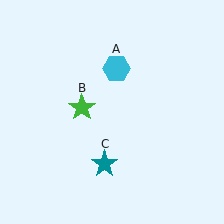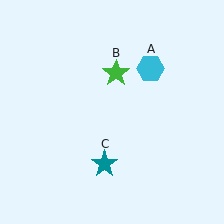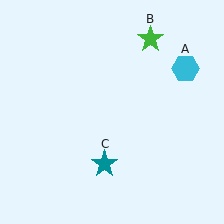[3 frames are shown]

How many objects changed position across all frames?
2 objects changed position: cyan hexagon (object A), green star (object B).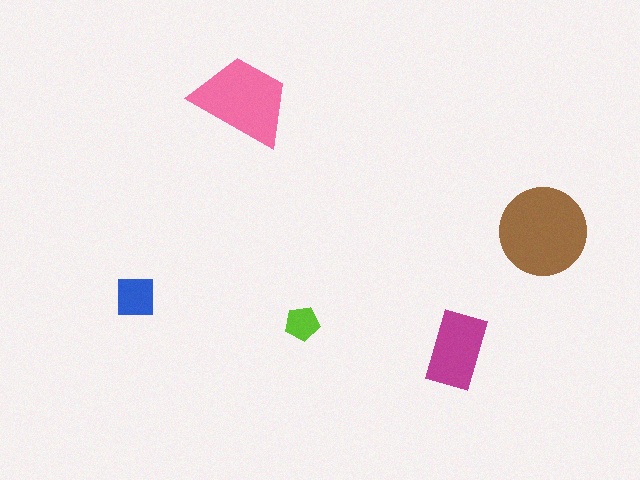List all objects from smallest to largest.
The lime pentagon, the blue square, the magenta rectangle, the pink trapezoid, the brown circle.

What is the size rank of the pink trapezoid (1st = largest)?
2nd.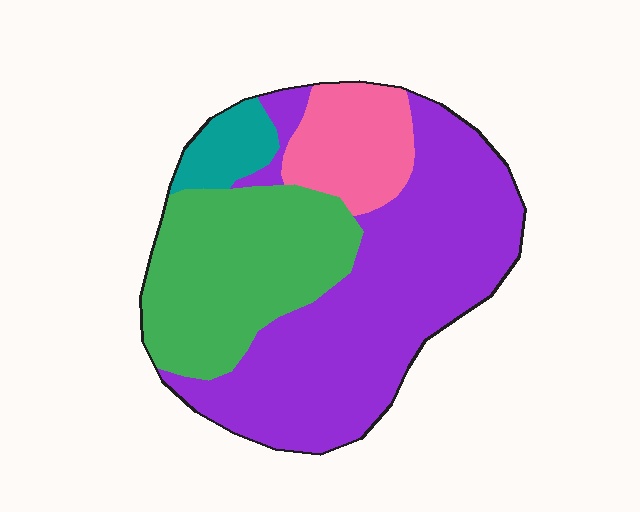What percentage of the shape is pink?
Pink covers 13% of the shape.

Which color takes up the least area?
Teal, at roughly 5%.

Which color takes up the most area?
Purple, at roughly 50%.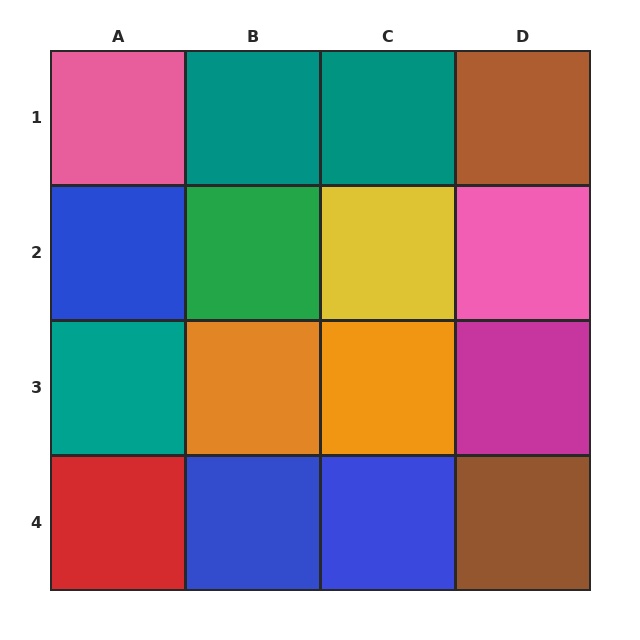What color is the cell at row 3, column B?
Orange.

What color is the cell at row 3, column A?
Teal.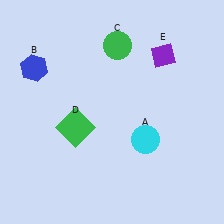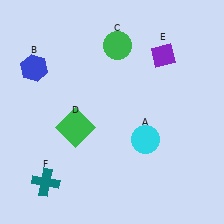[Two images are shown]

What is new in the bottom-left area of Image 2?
A teal cross (F) was added in the bottom-left area of Image 2.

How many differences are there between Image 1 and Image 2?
There is 1 difference between the two images.